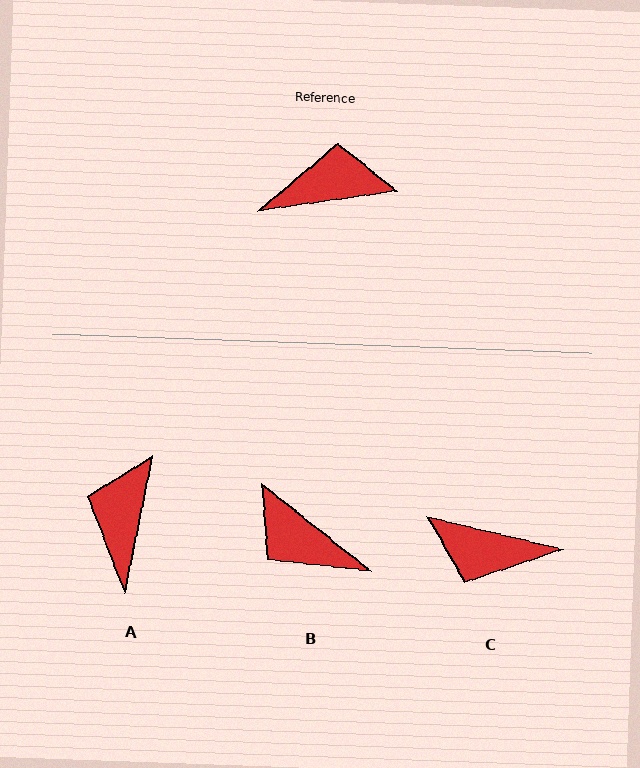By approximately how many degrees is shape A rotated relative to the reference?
Approximately 71 degrees counter-clockwise.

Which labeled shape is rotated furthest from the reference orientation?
C, about 158 degrees away.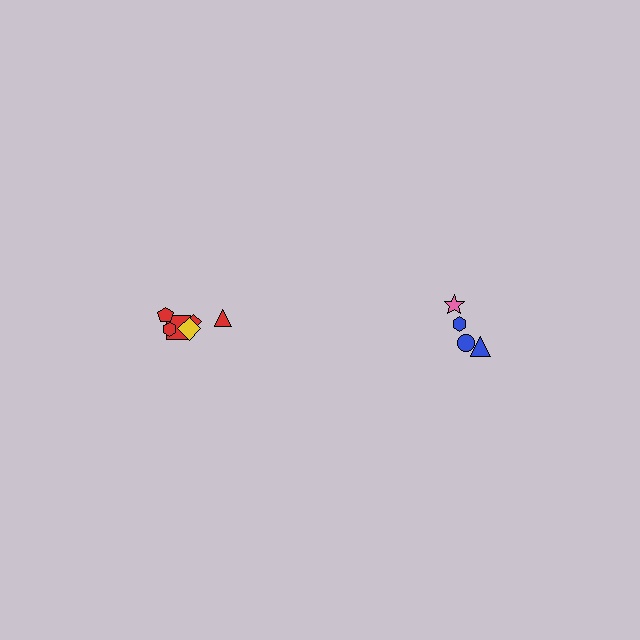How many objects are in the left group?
There are 6 objects.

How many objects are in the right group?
There are 4 objects.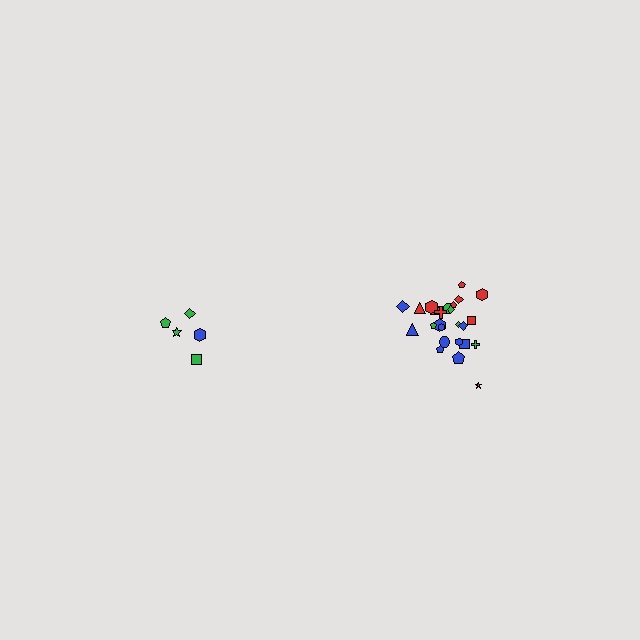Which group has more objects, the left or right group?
The right group.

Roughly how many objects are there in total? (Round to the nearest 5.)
Roughly 30 objects in total.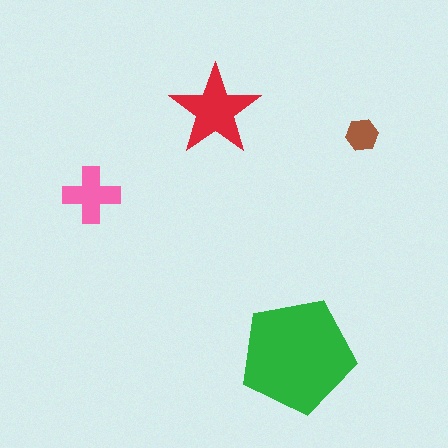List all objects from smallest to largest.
The brown hexagon, the pink cross, the red star, the green pentagon.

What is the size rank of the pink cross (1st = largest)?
3rd.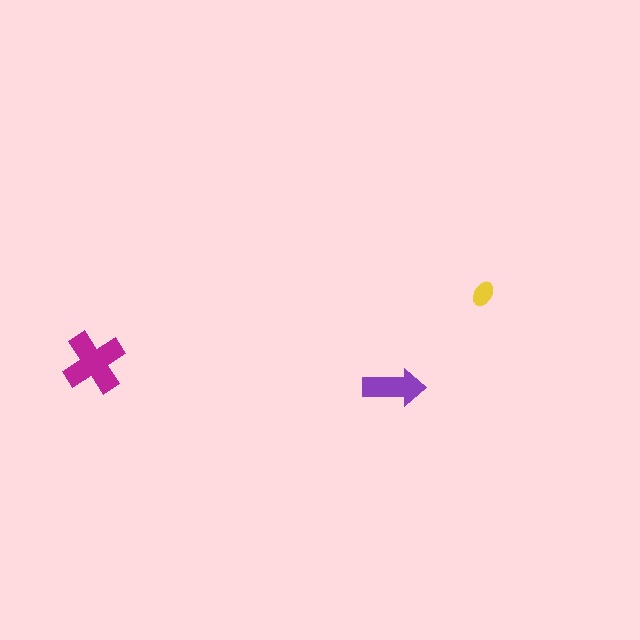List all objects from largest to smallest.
The magenta cross, the purple arrow, the yellow ellipse.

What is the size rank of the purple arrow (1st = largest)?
2nd.